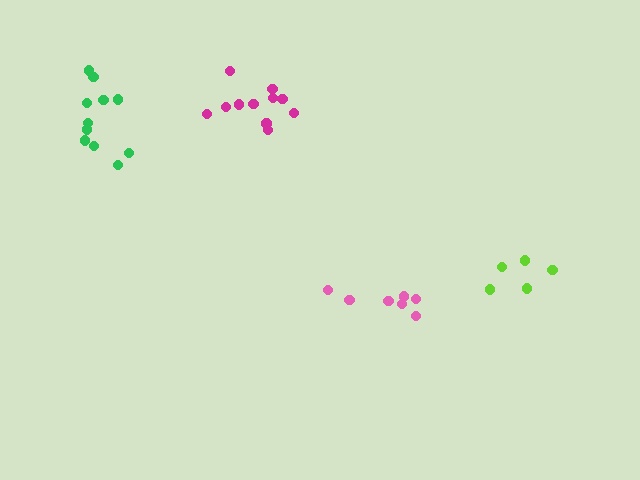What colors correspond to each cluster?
The clusters are colored: green, magenta, pink, lime.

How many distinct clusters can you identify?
There are 4 distinct clusters.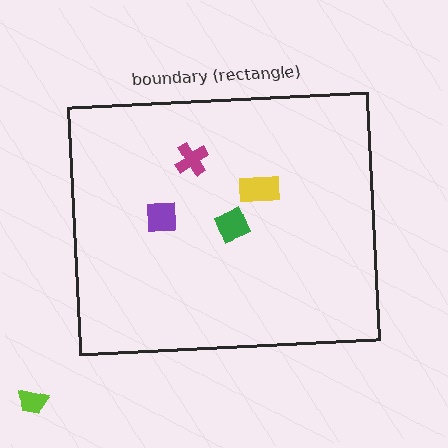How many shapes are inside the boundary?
4 inside, 1 outside.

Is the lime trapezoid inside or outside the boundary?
Outside.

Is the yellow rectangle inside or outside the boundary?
Inside.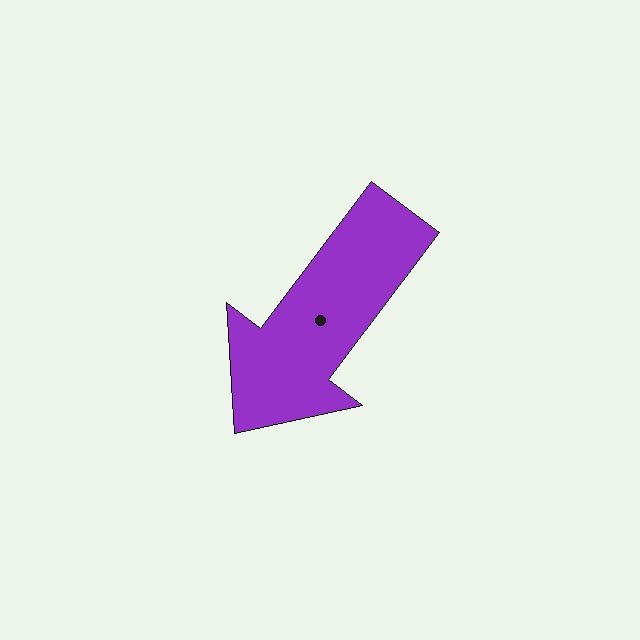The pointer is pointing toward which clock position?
Roughly 7 o'clock.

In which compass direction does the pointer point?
Southwest.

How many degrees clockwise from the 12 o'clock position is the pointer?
Approximately 217 degrees.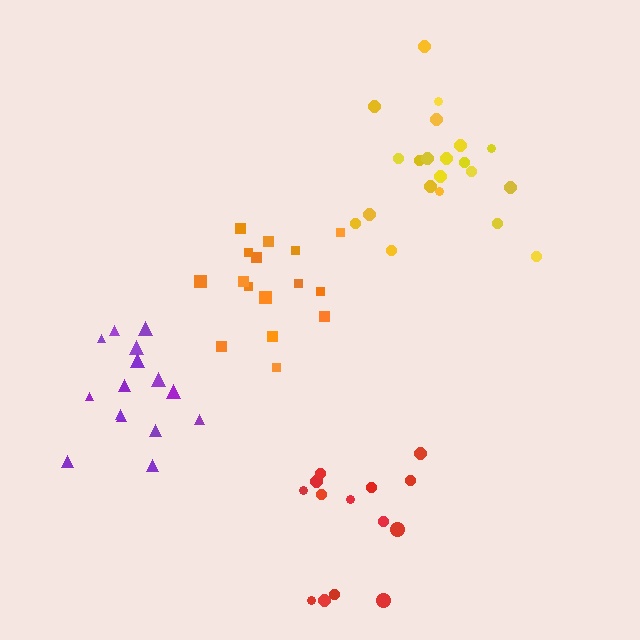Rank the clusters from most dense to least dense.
yellow, orange, purple, red.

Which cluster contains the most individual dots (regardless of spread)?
Yellow (21).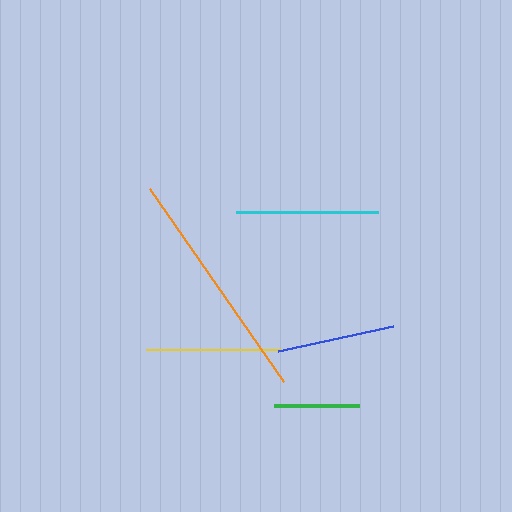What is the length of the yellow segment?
The yellow segment is approximately 134 pixels long.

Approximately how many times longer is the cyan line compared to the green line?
The cyan line is approximately 1.7 times the length of the green line.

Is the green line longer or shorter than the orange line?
The orange line is longer than the green line.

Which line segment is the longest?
The orange line is the longest at approximately 235 pixels.